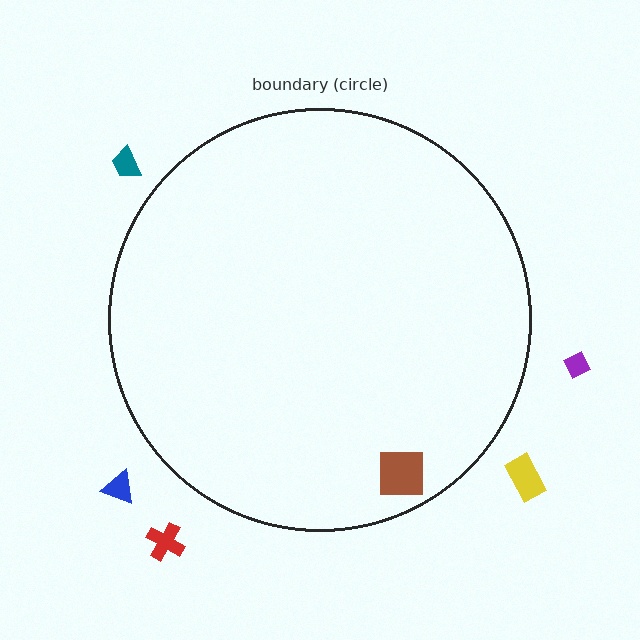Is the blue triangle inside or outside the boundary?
Outside.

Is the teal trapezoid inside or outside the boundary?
Outside.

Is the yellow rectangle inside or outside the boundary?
Outside.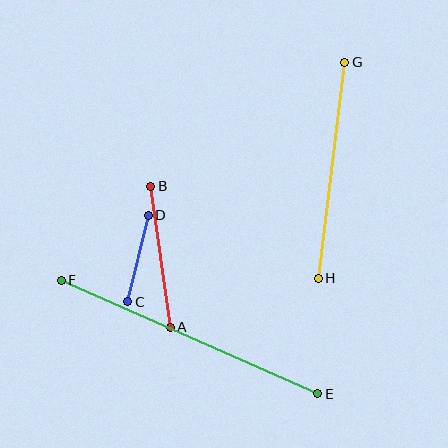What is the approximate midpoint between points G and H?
The midpoint is at approximately (331, 170) pixels.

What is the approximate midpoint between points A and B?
The midpoint is at approximately (160, 257) pixels.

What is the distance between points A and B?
The distance is approximately 143 pixels.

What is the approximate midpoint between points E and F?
The midpoint is at approximately (190, 337) pixels.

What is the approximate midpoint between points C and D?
The midpoint is at approximately (138, 259) pixels.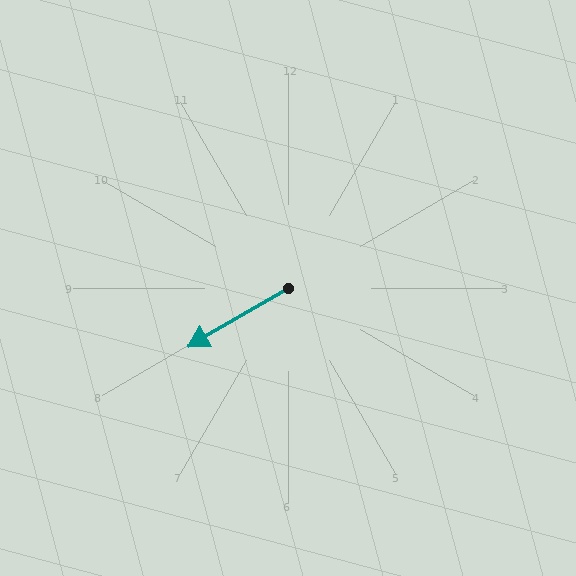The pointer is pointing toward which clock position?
Roughly 8 o'clock.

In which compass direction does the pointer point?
Southwest.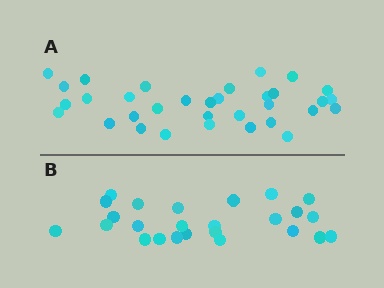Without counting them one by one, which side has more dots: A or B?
Region A (the top region) has more dots.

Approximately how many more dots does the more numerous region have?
Region A has roughly 8 or so more dots than region B.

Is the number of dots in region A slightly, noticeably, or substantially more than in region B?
Region A has noticeably more, but not dramatically so. The ratio is roughly 1.3 to 1.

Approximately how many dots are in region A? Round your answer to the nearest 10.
About 30 dots. (The exact count is 33, which rounds to 30.)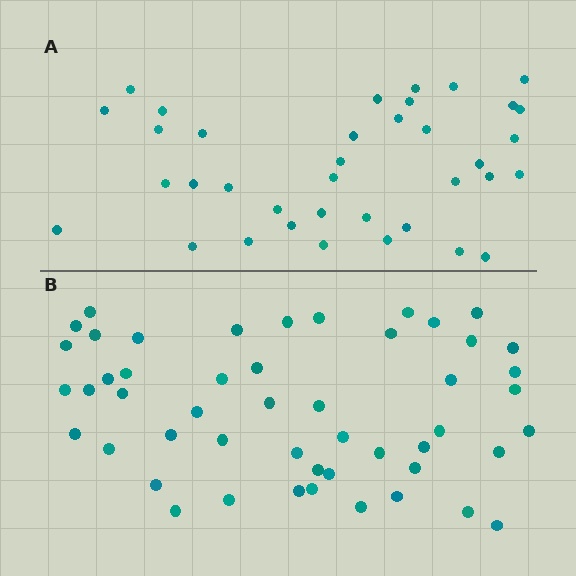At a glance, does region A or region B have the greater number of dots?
Region B (the bottom region) has more dots.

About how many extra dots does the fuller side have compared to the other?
Region B has approximately 15 more dots than region A.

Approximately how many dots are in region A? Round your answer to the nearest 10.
About 40 dots. (The exact count is 37, which rounds to 40.)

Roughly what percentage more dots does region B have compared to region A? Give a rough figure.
About 35% more.